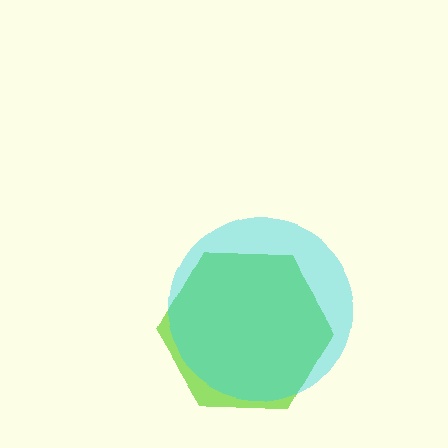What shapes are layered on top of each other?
The layered shapes are: a lime hexagon, a cyan circle.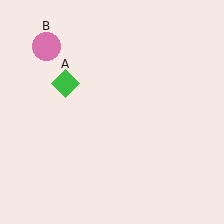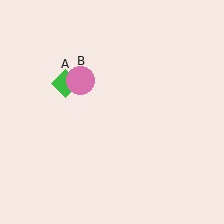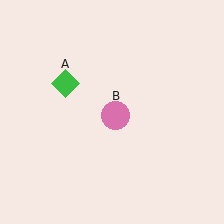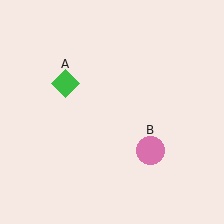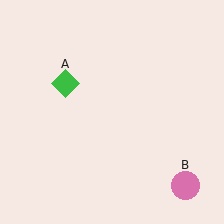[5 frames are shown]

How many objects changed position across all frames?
1 object changed position: pink circle (object B).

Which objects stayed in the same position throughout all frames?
Green diamond (object A) remained stationary.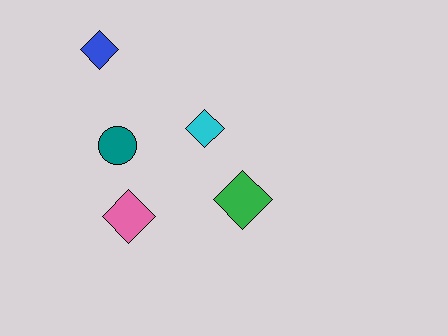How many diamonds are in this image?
There are 4 diamonds.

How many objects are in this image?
There are 5 objects.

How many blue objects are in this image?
There is 1 blue object.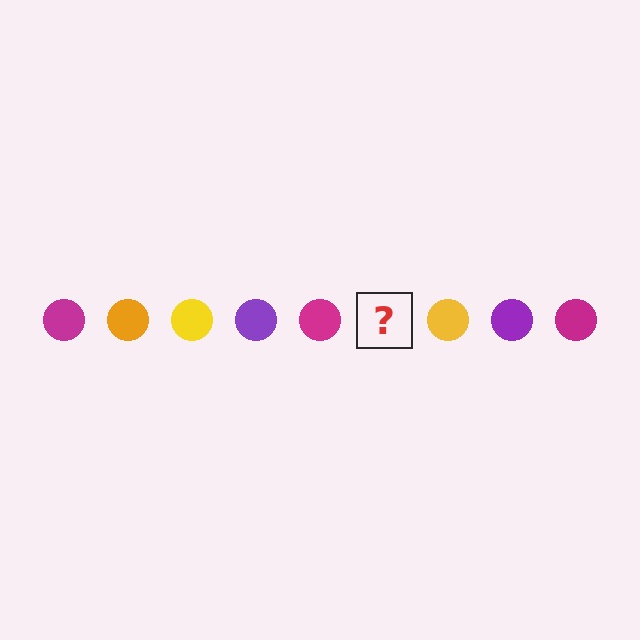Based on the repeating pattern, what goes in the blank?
The blank should be an orange circle.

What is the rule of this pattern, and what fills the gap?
The rule is that the pattern cycles through magenta, orange, yellow, purple circles. The gap should be filled with an orange circle.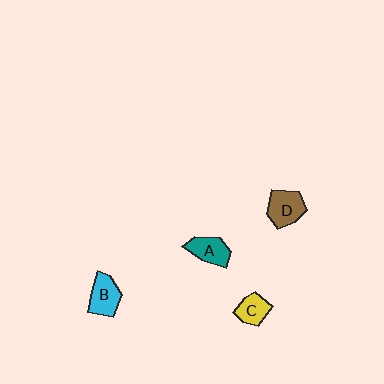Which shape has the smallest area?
Shape C (yellow).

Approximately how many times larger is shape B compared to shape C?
Approximately 1.3 times.